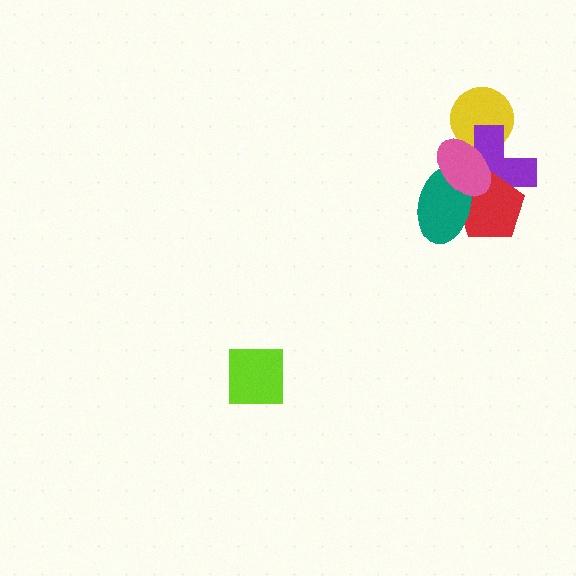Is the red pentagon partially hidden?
Yes, it is partially covered by another shape.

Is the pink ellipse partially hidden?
No, no other shape covers it.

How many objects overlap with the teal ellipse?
3 objects overlap with the teal ellipse.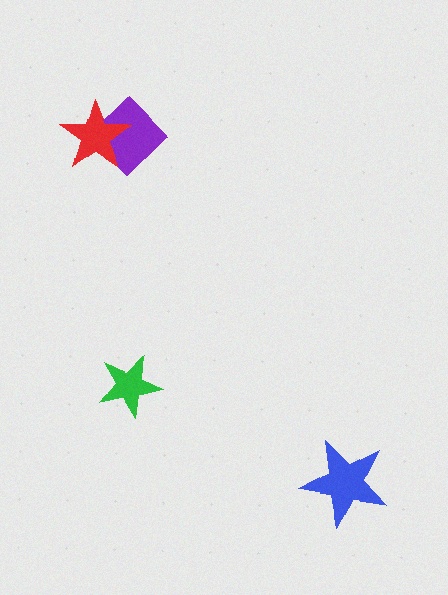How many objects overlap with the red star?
1 object overlaps with the red star.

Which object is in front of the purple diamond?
The red star is in front of the purple diamond.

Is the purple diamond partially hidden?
Yes, it is partially covered by another shape.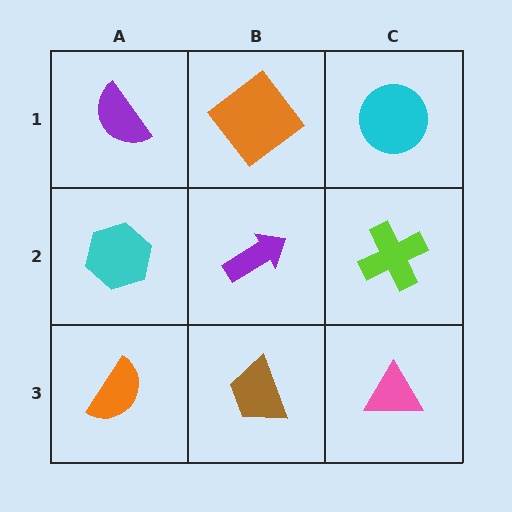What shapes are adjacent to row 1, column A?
A cyan hexagon (row 2, column A), an orange diamond (row 1, column B).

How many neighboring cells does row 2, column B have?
4.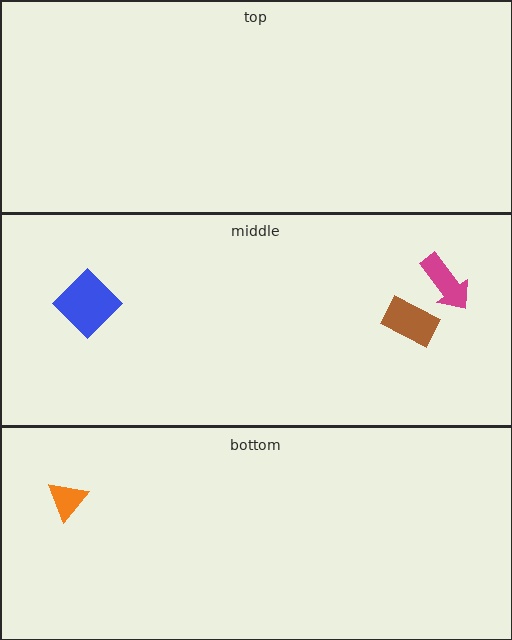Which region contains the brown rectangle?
The middle region.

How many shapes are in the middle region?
3.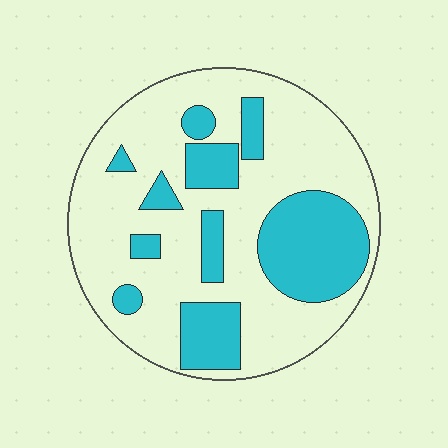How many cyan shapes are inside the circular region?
10.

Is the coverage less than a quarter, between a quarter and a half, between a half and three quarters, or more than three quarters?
Between a quarter and a half.